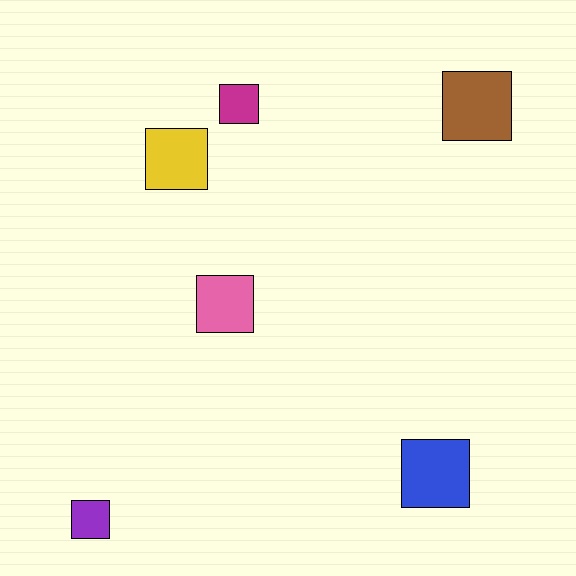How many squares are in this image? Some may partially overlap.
There are 6 squares.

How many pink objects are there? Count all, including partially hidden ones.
There is 1 pink object.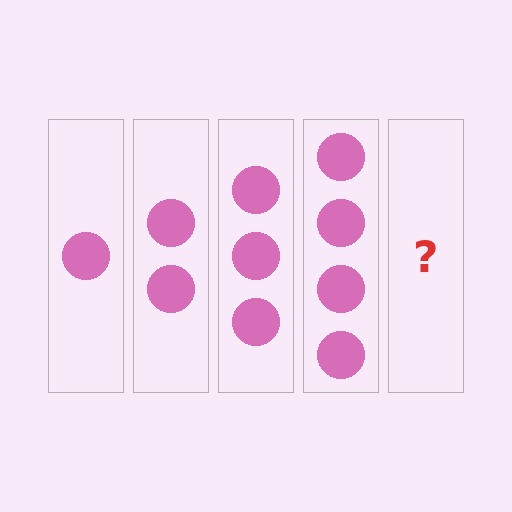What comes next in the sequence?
The next element should be 5 circles.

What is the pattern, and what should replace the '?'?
The pattern is that each step adds one more circle. The '?' should be 5 circles.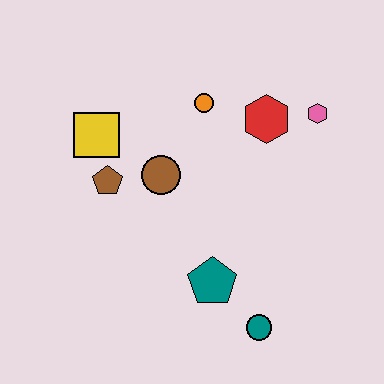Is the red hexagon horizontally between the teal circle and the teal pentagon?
No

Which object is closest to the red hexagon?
The pink hexagon is closest to the red hexagon.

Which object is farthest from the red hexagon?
The teal circle is farthest from the red hexagon.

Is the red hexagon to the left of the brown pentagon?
No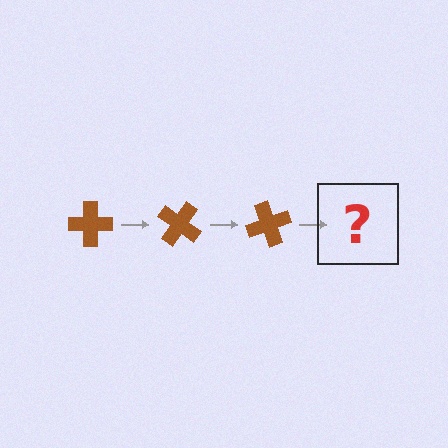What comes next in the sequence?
The next element should be a brown cross rotated 105 degrees.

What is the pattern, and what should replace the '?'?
The pattern is that the cross rotates 35 degrees each step. The '?' should be a brown cross rotated 105 degrees.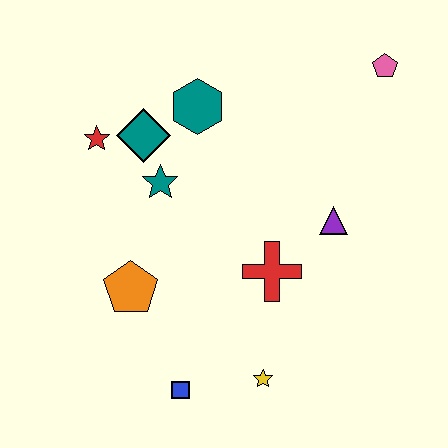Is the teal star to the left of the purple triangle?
Yes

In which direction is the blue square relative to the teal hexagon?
The blue square is below the teal hexagon.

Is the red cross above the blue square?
Yes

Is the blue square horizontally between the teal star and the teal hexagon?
Yes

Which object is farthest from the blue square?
The pink pentagon is farthest from the blue square.